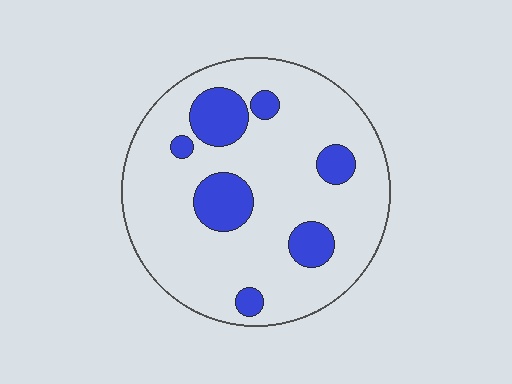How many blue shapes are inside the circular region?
7.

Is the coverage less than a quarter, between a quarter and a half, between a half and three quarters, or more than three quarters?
Less than a quarter.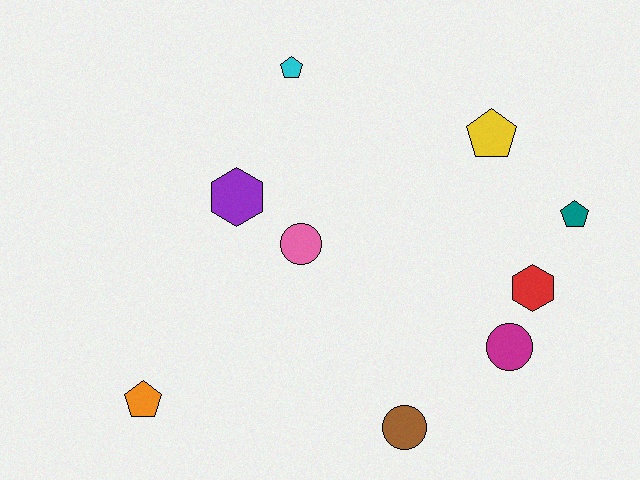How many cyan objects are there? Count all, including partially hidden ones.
There is 1 cyan object.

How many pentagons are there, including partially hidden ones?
There are 4 pentagons.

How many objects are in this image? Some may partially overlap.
There are 9 objects.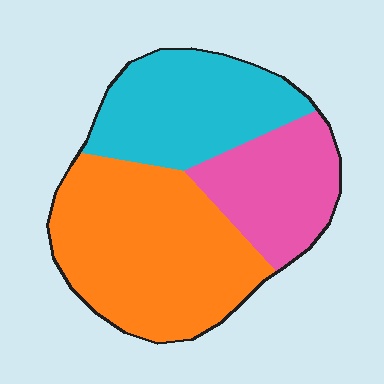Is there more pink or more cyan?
Cyan.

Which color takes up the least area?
Pink, at roughly 25%.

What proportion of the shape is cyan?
Cyan covers about 30% of the shape.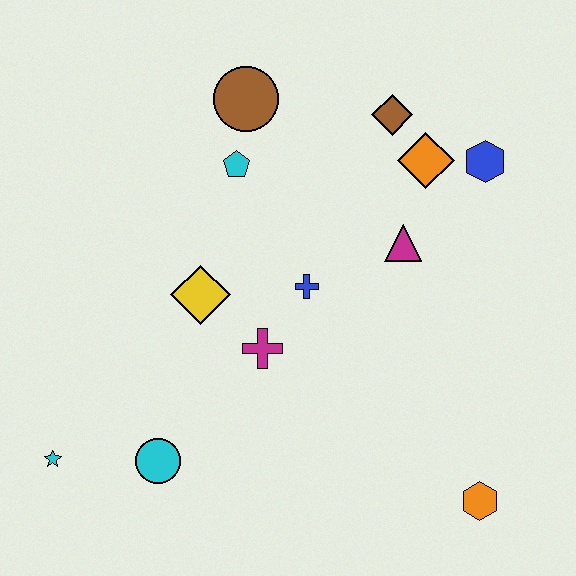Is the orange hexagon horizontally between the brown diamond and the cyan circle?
No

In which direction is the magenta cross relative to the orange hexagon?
The magenta cross is to the left of the orange hexagon.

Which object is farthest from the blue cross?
The cyan star is farthest from the blue cross.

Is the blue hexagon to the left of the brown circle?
No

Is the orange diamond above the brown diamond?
No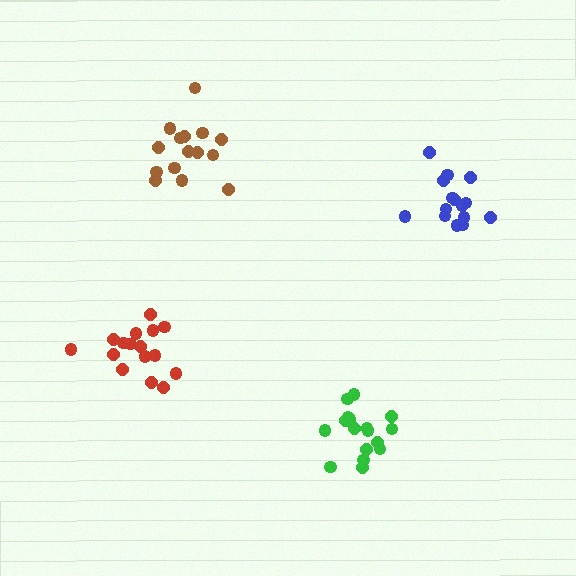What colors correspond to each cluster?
The clusters are colored: blue, green, brown, red.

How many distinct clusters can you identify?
There are 4 distinct clusters.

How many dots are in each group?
Group 1: 15 dots, Group 2: 17 dots, Group 3: 15 dots, Group 4: 16 dots (63 total).